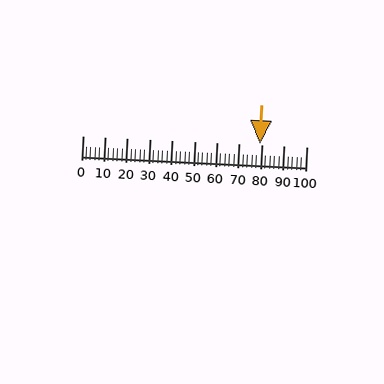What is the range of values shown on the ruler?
The ruler shows values from 0 to 100.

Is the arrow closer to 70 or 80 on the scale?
The arrow is closer to 80.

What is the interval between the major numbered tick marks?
The major tick marks are spaced 10 units apart.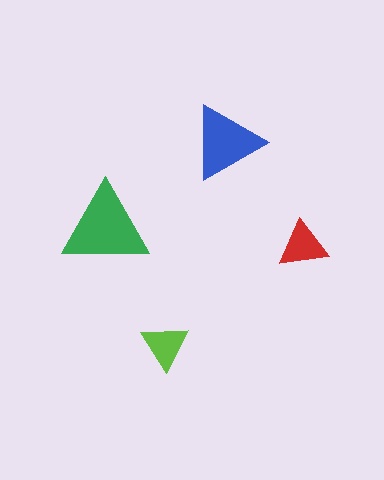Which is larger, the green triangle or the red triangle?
The green one.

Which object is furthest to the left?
The green triangle is leftmost.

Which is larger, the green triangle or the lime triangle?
The green one.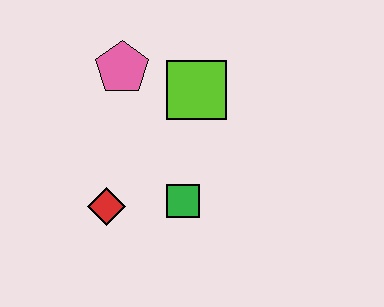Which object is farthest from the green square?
The pink pentagon is farthest from the green square.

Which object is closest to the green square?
The red diamond is closest to the green square.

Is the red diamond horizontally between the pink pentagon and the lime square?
No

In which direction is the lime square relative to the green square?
The lime square is above the green square.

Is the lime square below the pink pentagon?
Yes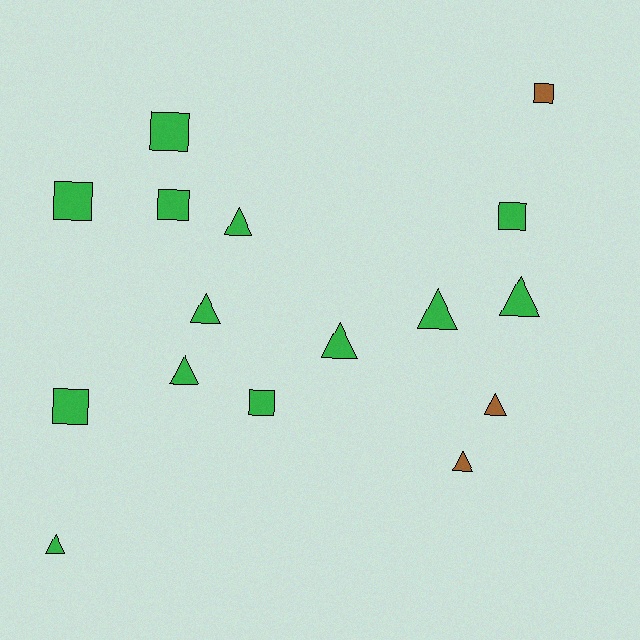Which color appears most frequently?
Green, with 13 objects.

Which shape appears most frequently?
Triangle, with 9 objects.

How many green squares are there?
There are 6 green squares.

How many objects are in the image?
There are 16 objects.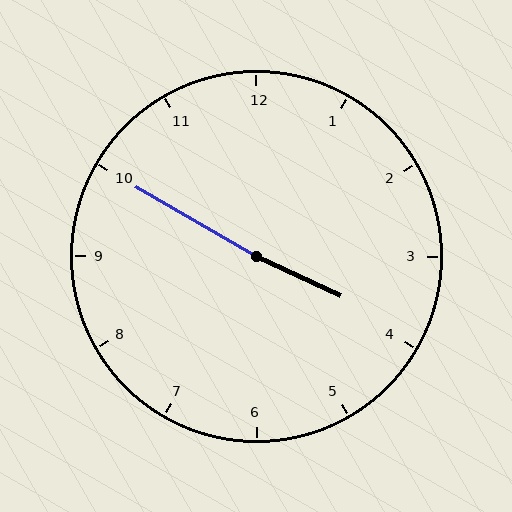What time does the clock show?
3:50.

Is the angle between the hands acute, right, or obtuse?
It is obtuse.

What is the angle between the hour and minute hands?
Approximately 175 degrees.